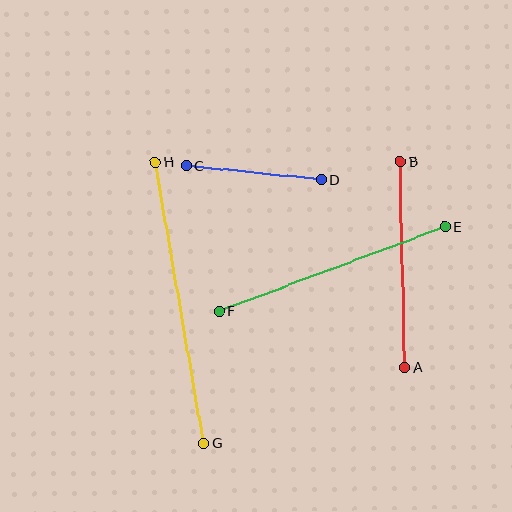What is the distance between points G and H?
The distance is approximately 285 pixels.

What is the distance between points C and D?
The distance is approximately 136 pixels.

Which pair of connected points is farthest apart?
Points G and H are farthest apart.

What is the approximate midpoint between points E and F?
The midpoint is at approximately (332, 269) pixels.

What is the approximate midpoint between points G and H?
The midpoint is at approximately (180, 303) pixels.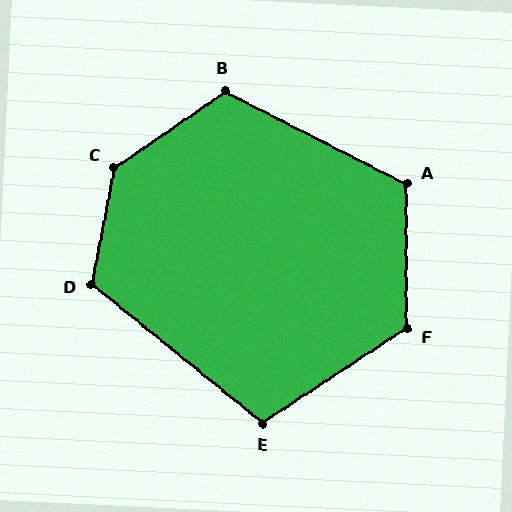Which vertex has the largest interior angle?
C, at approximately 135 degrees.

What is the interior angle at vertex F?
Approximately 123 degrees (obtuse).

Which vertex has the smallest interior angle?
E, at approximately 108 degrees.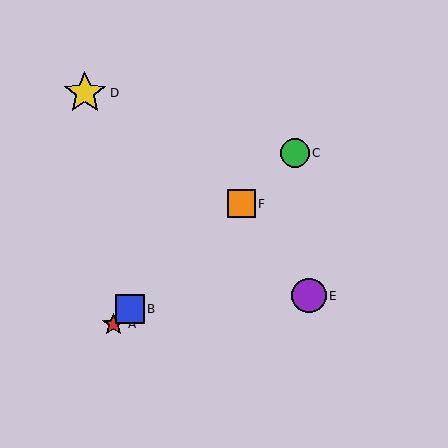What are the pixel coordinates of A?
Object A is at (113, 324).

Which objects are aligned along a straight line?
Objects A, B, C, F are aligned along a straight line.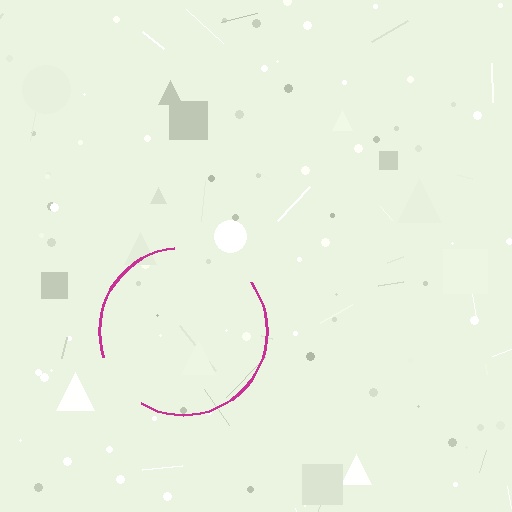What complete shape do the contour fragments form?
The contour fragments form a circle.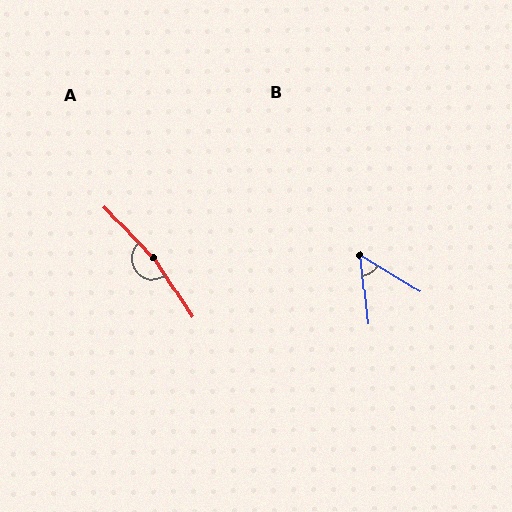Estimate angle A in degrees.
Approximately 170 degrees.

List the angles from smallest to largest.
B (52°), A (170°).